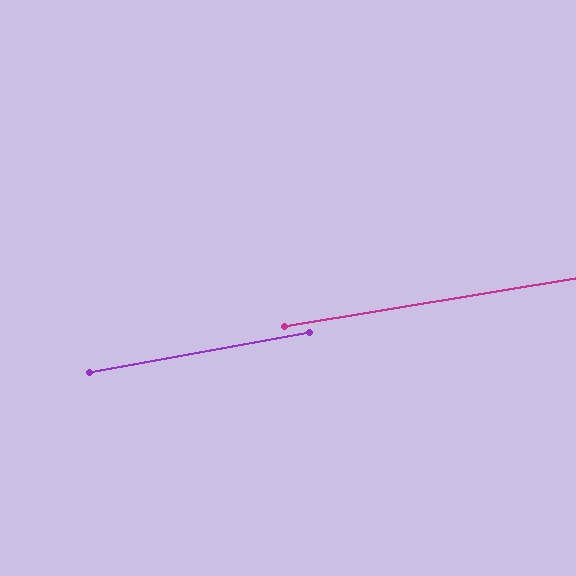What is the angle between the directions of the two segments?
Approximately 1 degree.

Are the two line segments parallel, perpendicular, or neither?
Parallel — their directions differ by only 0.9°.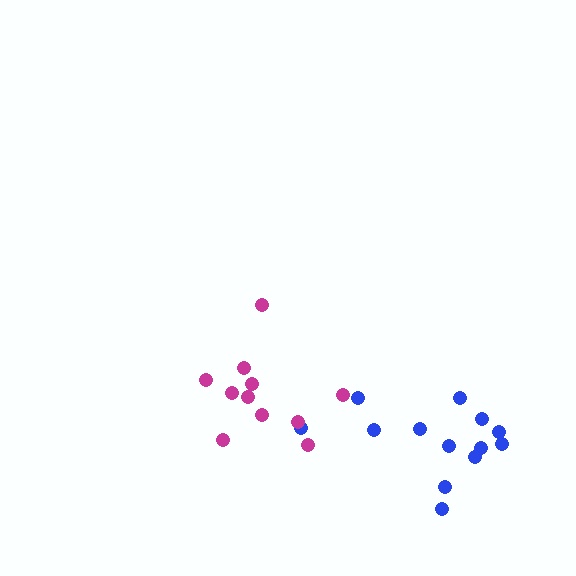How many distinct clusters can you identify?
There are 2 distinct clusters.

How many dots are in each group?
Group 1: 13 dots, Group 2: 11 dots (24 total).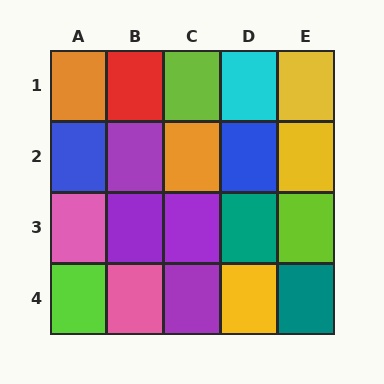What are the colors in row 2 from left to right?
Blue, purple, orange, blue, yellow.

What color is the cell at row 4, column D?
Yellow.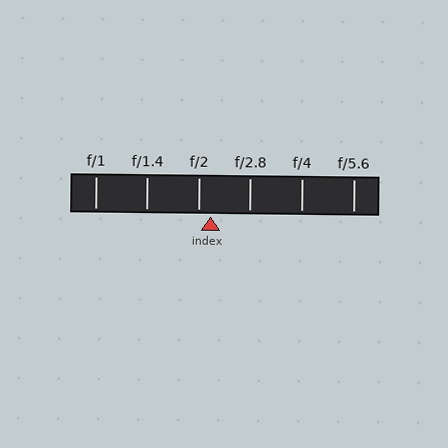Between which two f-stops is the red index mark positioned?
The index mark is between f/2 and f/2.8.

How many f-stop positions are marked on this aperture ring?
There are 6 f-stop positions marked.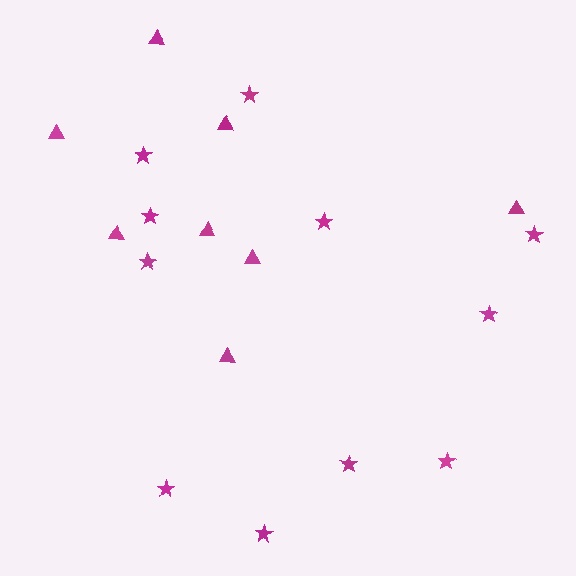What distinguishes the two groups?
There are 2 groups: one group of triangles (8) and one group of stars (11).